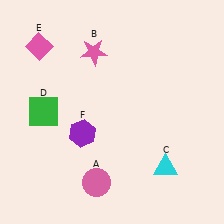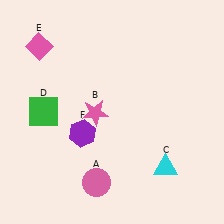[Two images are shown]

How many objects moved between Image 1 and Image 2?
1 object moved between the two images.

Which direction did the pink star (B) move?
The pink star (B) moved down.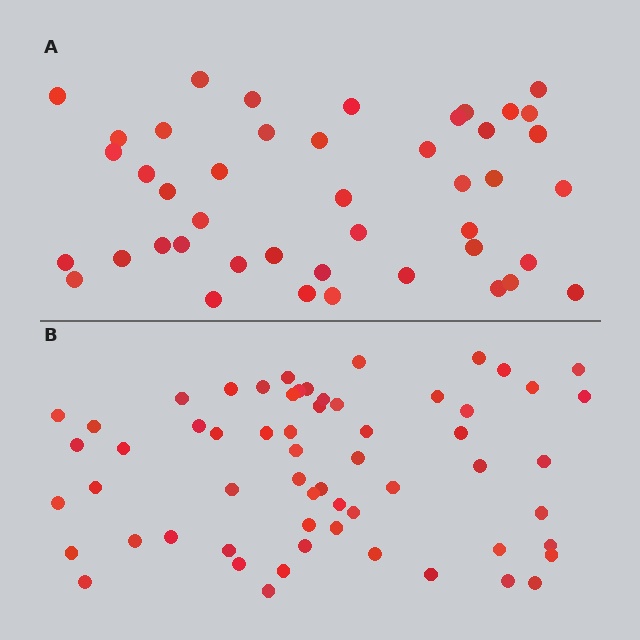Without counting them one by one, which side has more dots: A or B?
Region B (the bottom region) has more dots.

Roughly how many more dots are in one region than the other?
Region B has approximately 15 more dots than region A.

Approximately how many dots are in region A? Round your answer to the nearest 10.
About 40 dots. (The exact count is 44, which rounds to 40.)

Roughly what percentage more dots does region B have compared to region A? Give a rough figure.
About 35% more.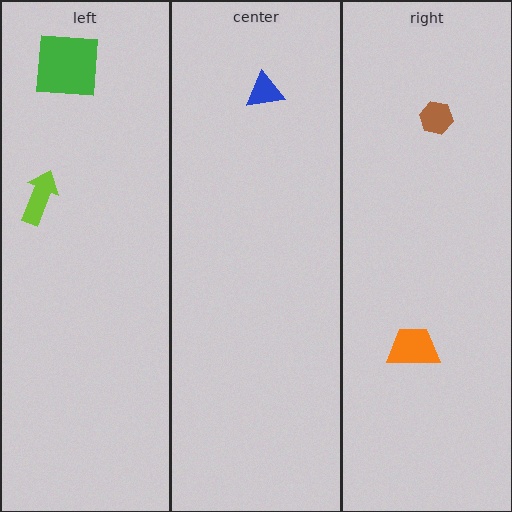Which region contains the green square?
The left region.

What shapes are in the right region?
The orange trapezoid, the brown hexagon.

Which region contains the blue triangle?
The center region.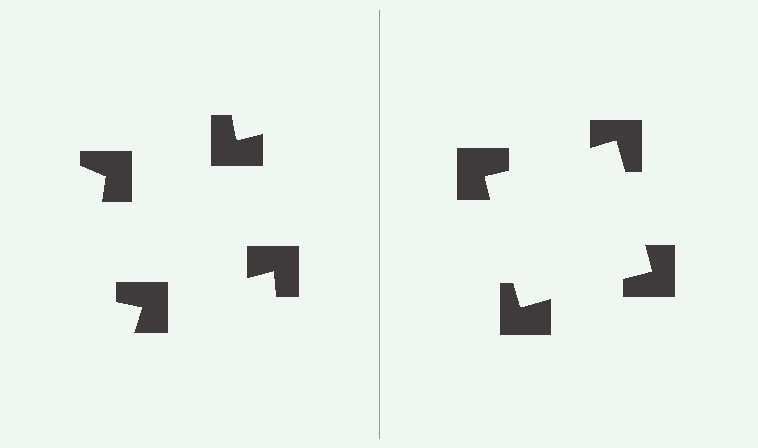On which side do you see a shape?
An illusory square appears on the right side. On the left side the wedge cuts are rotated, so no coherent shape forms.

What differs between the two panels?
The notched squares are positioned identically on both sides; only the wedge orientations differ. On the right they align to a square; on the left they are misaligned.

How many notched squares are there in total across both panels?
8 — 4 on each side.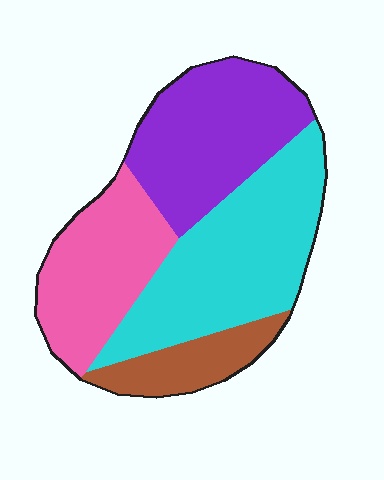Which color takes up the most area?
Cyan, at roughly 35%.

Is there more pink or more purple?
Purple.